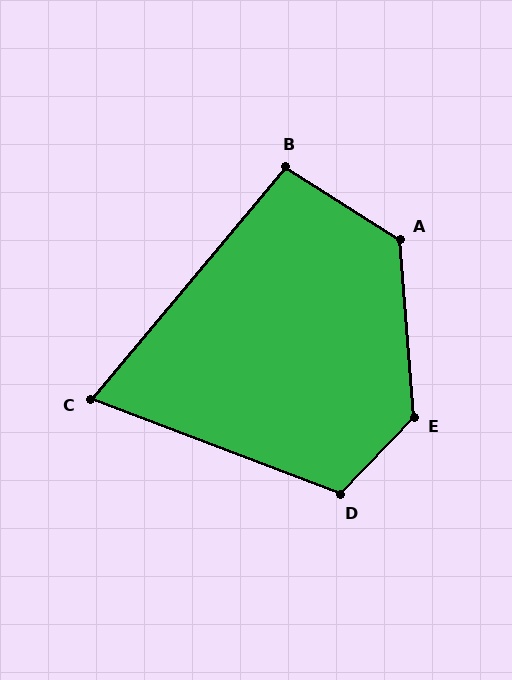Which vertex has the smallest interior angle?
C, at approximately 71 degrees.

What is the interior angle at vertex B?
Approximately 98 degrees (obtuse).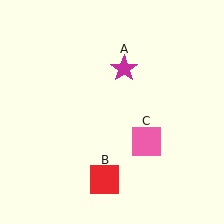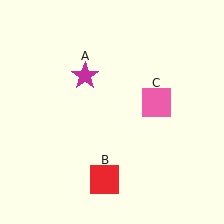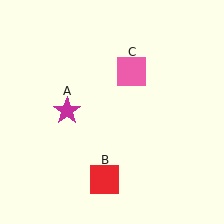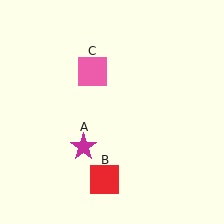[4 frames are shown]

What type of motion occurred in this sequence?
The magenta star (object A), pink square (object C) rotated counterclockwise around the center of the scene.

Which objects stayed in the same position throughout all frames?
Red square (object B) remained stationary.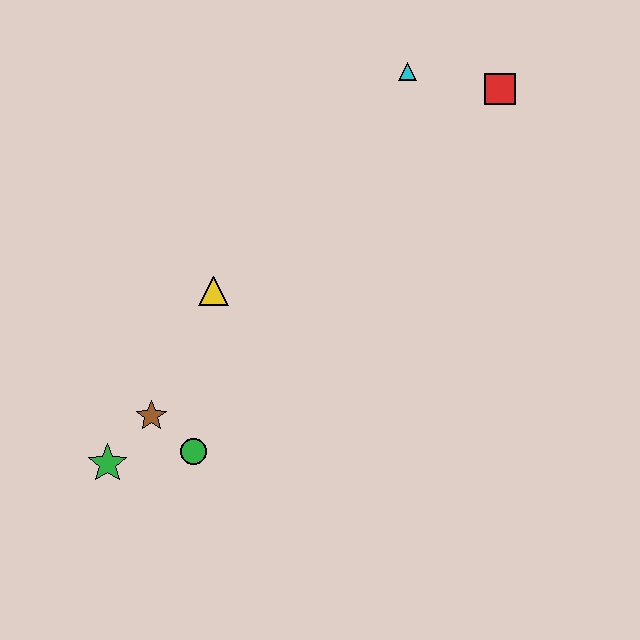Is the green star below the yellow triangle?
Yes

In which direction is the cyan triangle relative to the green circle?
The cyan triangle is above the green circle.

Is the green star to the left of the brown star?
Yes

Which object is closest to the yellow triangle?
The brown star is closest to the yellow triangle.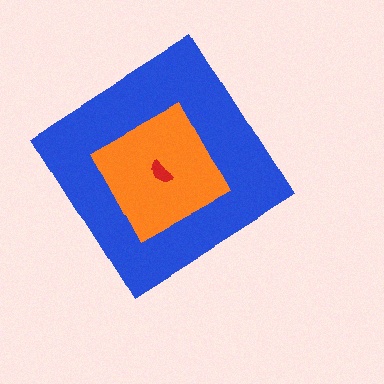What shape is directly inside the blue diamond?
The orange square.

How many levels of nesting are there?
3.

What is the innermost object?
The red semicircle.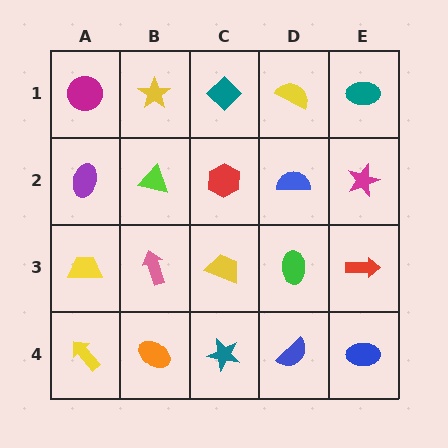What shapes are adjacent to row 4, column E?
A red arrow (row 3, column E), a blue semicircle (row 4, column D).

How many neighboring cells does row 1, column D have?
3.